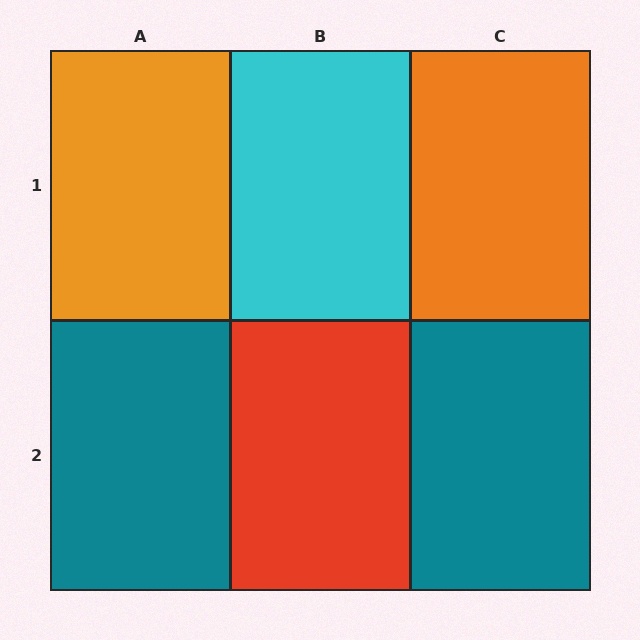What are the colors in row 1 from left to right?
Orange, cyan, orange.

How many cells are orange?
2 cells are orange.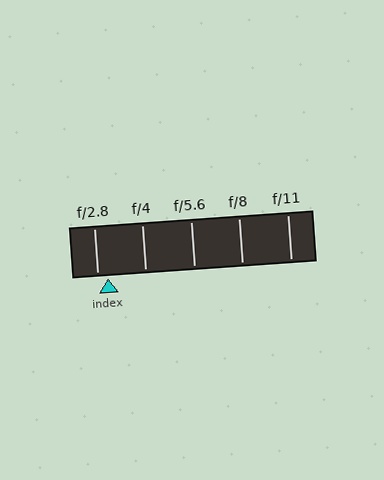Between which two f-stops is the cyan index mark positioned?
The index mark is between f/2.8 and f/4.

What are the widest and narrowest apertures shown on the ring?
The widest aperture shown is f/2.8 and the narrowest is f/11.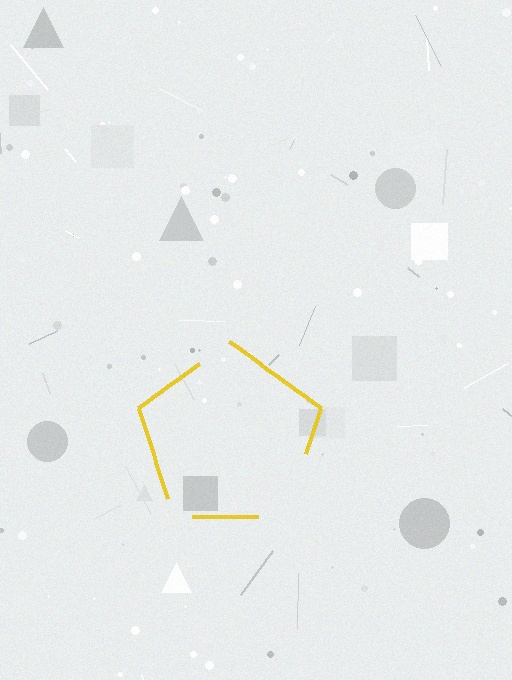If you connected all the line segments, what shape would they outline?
They would outline a pentagon.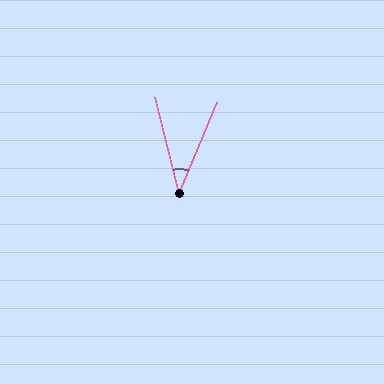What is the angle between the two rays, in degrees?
Approximately 37 degrees.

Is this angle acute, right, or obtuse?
It is acute.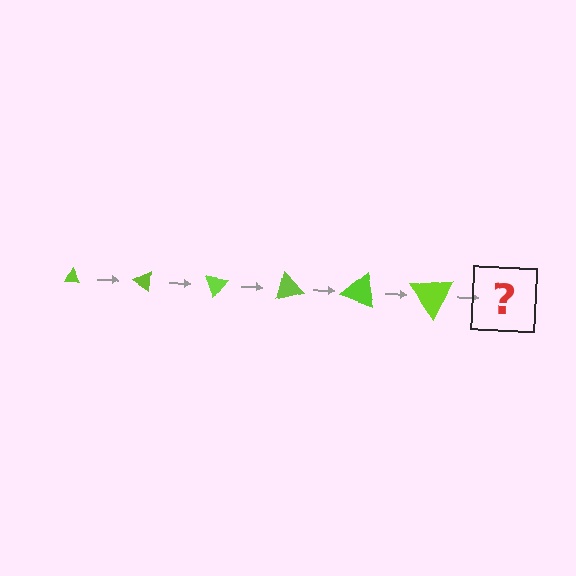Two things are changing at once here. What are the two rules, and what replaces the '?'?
The two rules are that the triangle grows larger each step and it rotates 35 degrees each step. The '?' should be a triangle, larger than the previous one and rotated 210 degrees from the start.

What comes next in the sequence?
The next element should be a triangle, larger than the previous one and rotated 210 degrees from the start.